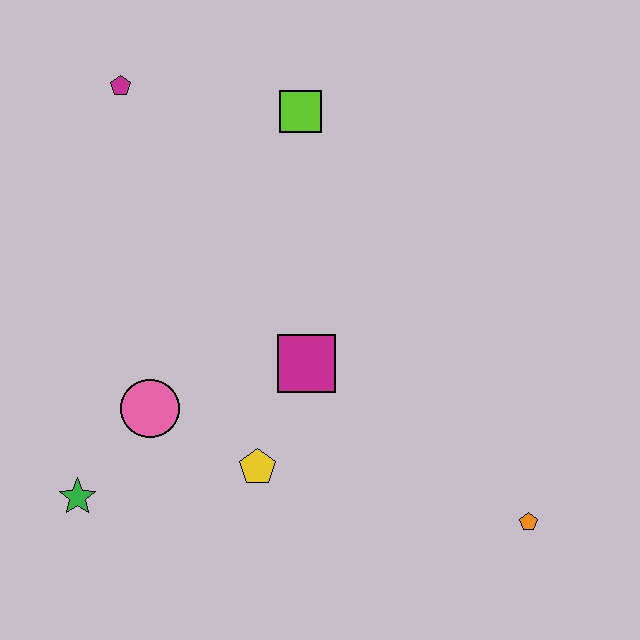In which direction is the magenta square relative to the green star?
The magenta square is to the right of the green star.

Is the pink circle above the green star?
Yes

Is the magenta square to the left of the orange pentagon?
Yes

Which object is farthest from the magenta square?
The magenta pentagon is farthest from the magenta square.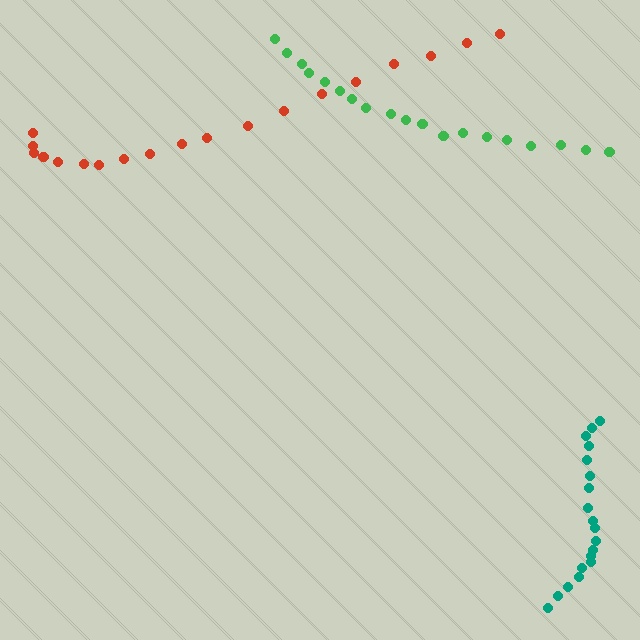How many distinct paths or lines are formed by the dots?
There are 3 distinct paths.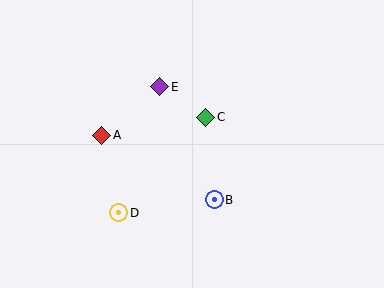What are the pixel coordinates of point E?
Point E is at (160, 87).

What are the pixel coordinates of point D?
Point D is at (119, 213).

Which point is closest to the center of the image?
Point C at (206, 117) is closest to the center.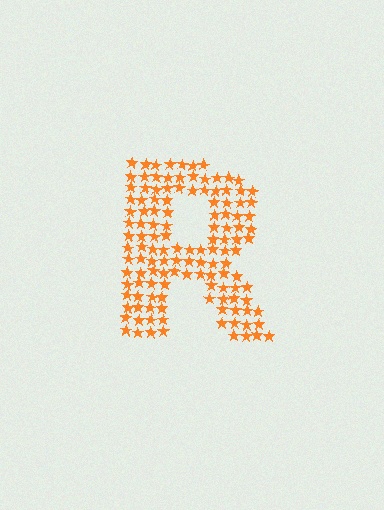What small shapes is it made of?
It is made of small stars.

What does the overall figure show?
The overall figure shows the letter R.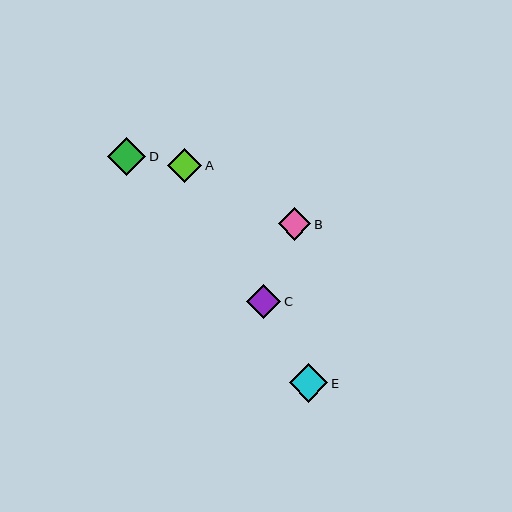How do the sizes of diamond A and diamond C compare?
Diamond A and diamond C are approximately the same size.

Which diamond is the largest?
Diamond E is the largest with a size of approximately 38 pixels.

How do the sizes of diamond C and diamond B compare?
Diamond C and diamond B are approximately the same size.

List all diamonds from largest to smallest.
From largest to smallest: E, D, A, C, B.